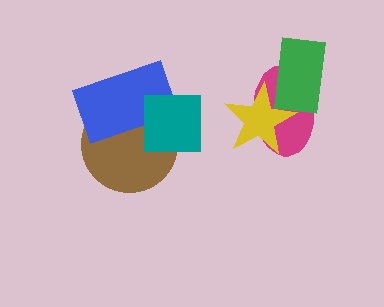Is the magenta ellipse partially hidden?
Yes, it is partially covered by another shape.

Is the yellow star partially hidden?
Yes, it is partially covered by another shape.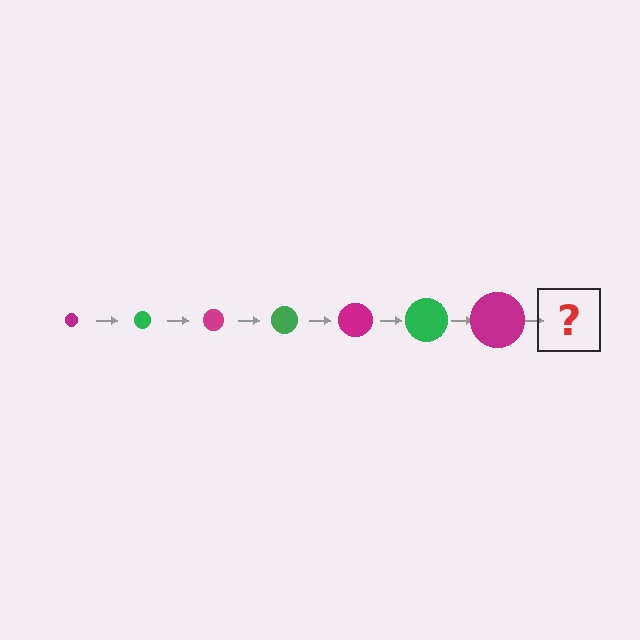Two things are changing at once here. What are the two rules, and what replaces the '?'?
The two rules are that the circle grows larger each step and the color cycles through magenta and green. The '?' should be a green circle, larger than the previous one.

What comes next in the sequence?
The next element should be a green circle, larger than the previous one.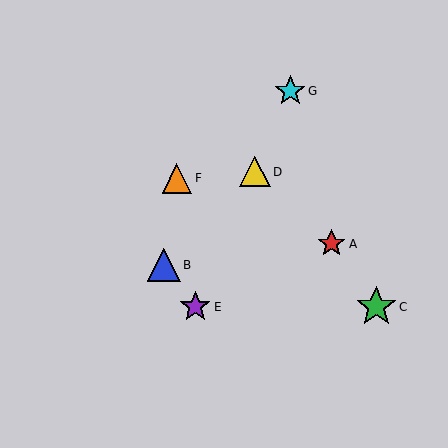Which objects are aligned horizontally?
Objects C, E are aligned horizontally.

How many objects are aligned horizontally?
2 objects (C, E) are aligned horizontally.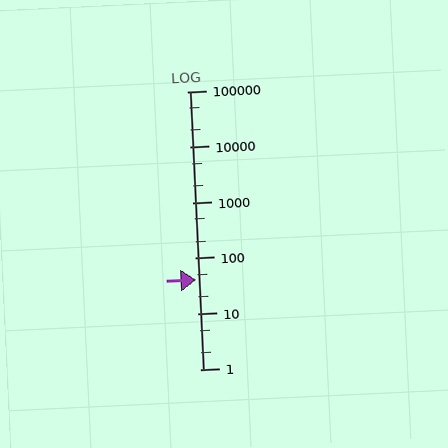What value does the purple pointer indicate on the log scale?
The pointer indicates approximately 40.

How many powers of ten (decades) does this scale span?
The scale spans 5 decades, from 1 to 100000.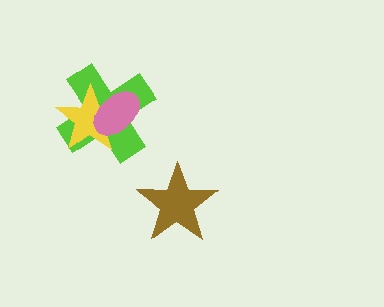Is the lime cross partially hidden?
Yes, it is partially covered by another shape.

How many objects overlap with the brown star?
0 objects overlap with the brown star.